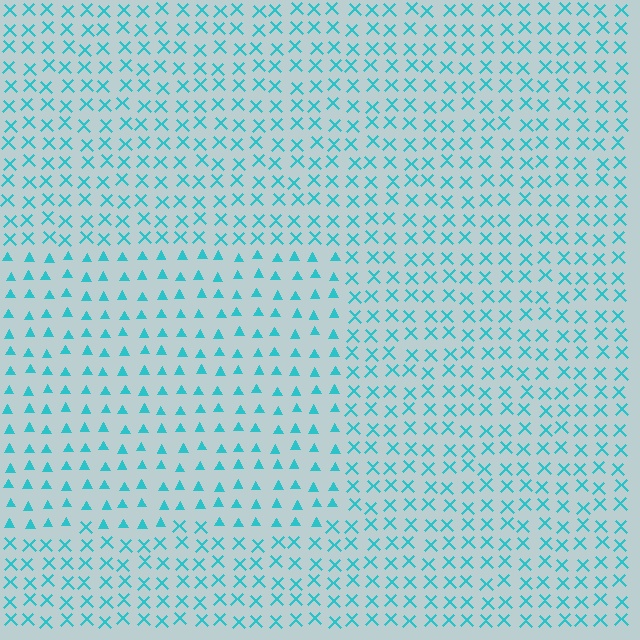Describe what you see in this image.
The image is filled with small cyan elements arranged in a uniform grid. A rectangle-shaped region contains triangles, while the surrounding area contains X marks. The boundary is defined purely by the change in element shape.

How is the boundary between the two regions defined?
The boundary is defined by a change in element shape: triangles inside vs. X marks outside. All elements share the same color and spacing.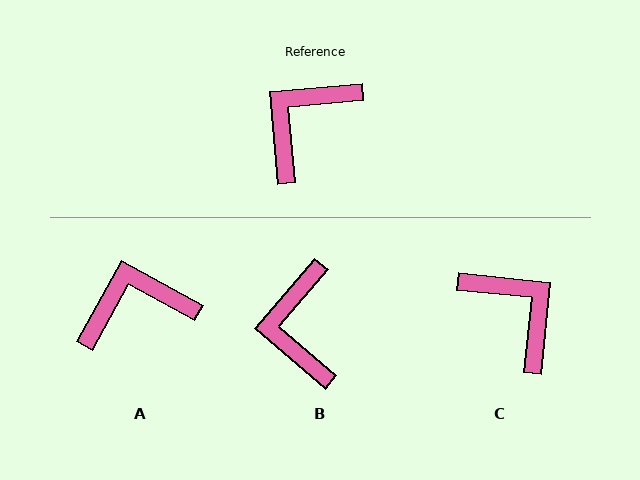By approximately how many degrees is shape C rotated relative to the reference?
Approximately 101 degrees clockwise.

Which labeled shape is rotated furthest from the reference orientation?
C, about 101 degrees away.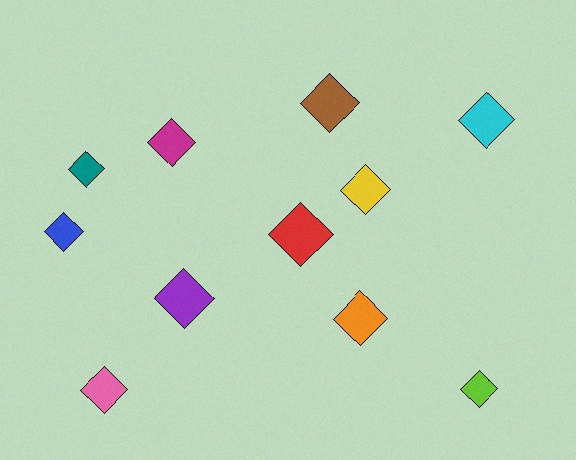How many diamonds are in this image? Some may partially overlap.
There are 11 diamonds.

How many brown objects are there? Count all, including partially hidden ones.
There is 1 brown object.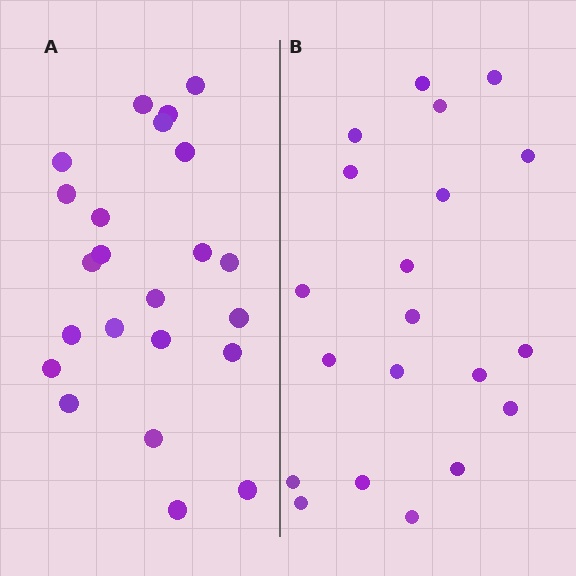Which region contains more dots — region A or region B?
Region A (the left region) has more dots.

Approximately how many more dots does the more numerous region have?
Region A has just a few more — roughly 2 or 3 more dots than region B.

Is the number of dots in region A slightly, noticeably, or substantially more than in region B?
Region A has only slightly more — the two regions are fairly close. The ratio is roughly 1.1 to 1.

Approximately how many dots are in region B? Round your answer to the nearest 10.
About 20 dots.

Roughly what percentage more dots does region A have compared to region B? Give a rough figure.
About 15% more.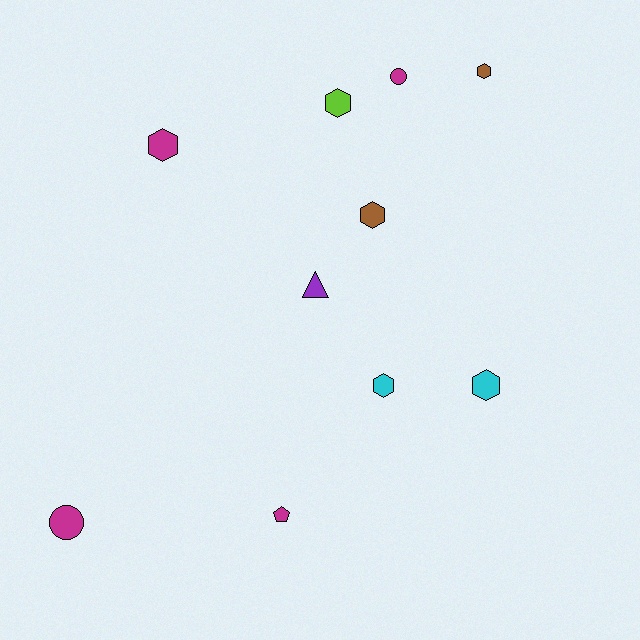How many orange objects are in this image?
There are no orange objects.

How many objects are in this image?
There are 10 objects.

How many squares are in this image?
There are no squares.